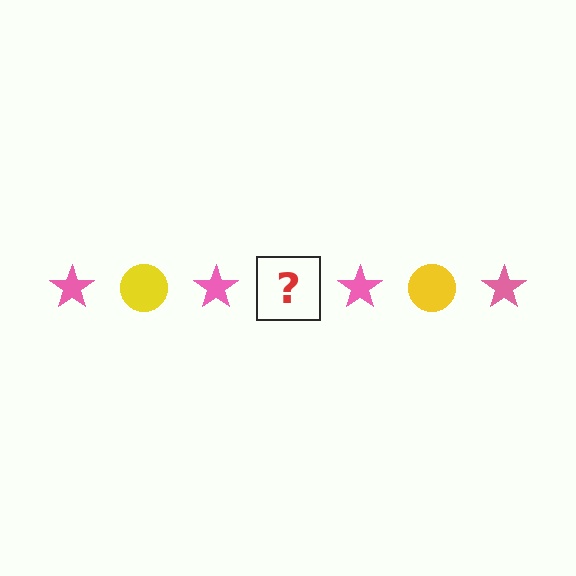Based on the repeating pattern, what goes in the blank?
The blank should be a yellow circle.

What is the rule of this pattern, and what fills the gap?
The rule is that the pattern alternates between pink star and yellow circle. The gap should be filled with a yellow circle.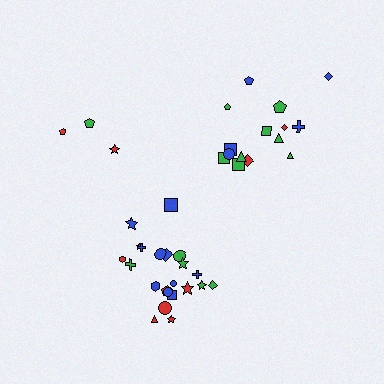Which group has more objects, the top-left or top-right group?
The top-right group.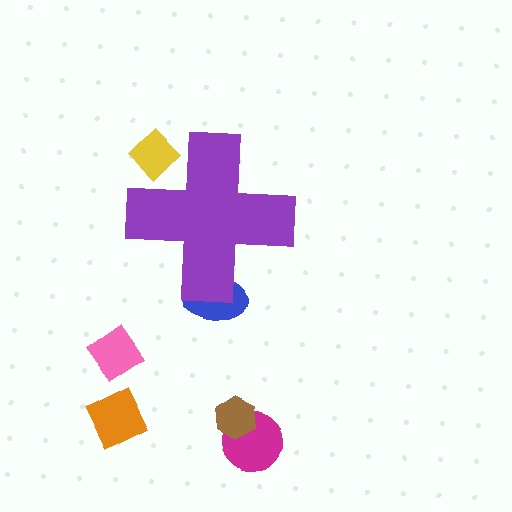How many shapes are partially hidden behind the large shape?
2 shapes are partially hidden.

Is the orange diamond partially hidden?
No, the orange diamond is fully visible.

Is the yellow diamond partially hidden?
Yes, the yellow diamond is partially hidden behind the purple cross.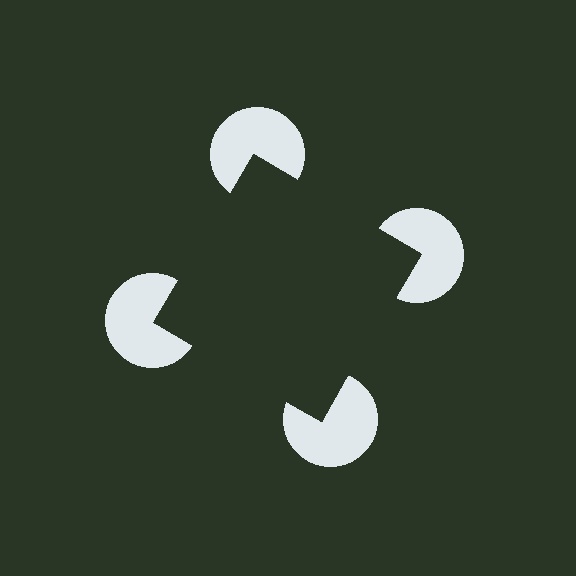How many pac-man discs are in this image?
There are 4 — one at each vertex of the illusory square.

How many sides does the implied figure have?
4 sides.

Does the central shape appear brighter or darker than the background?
It typically appears slightly darker than the background, even though no actual brightness change is drawn.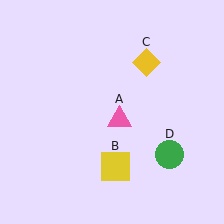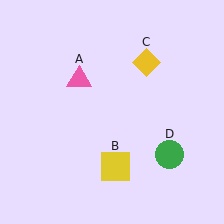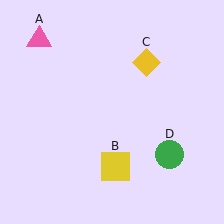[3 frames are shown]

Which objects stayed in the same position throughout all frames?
Yellow square (object B) and yellow diamond (object C) and green circle (object D) remained stationary.